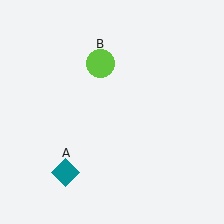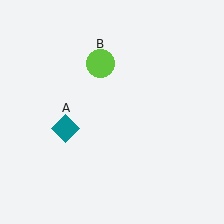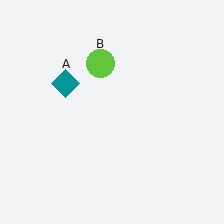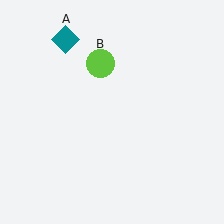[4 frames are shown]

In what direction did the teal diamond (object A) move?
The teal diamond (object A) moved up.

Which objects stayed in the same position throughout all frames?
Lime circle (object B) remained stationary.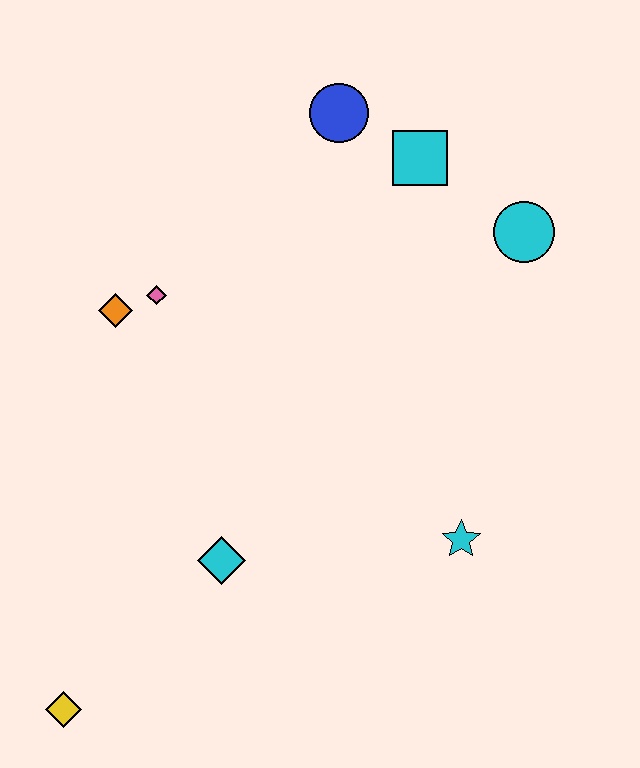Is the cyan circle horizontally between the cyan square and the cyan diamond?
No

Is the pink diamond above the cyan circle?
No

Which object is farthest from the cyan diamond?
The blue circle is farthest from the cyan diamond.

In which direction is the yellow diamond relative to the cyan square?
The yellow diamond is below the cyan square.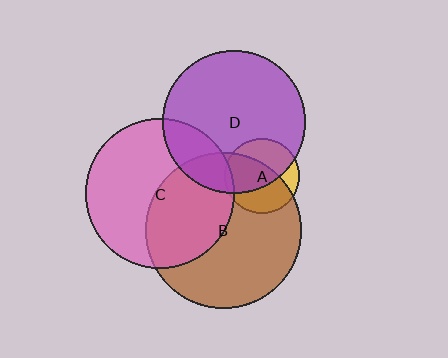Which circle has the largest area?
Circle B (brown).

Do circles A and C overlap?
Yes.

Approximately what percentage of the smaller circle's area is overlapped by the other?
Approximately 5%.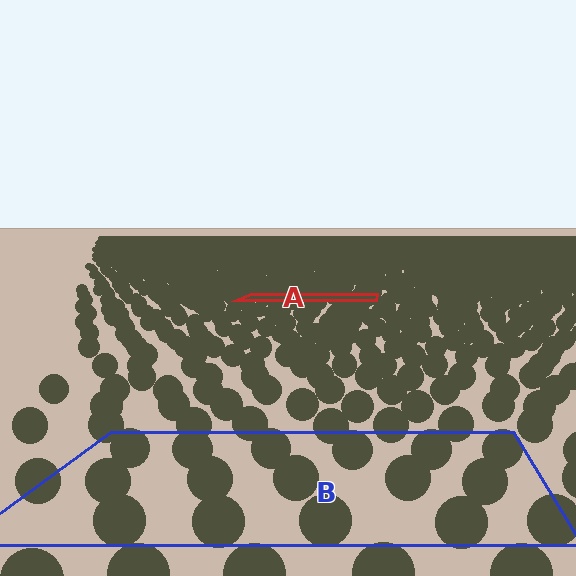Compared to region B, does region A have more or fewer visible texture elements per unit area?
Region A has more texture elements per unit area — they are packed more densely because it is farther away.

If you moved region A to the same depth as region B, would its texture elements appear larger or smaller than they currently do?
They would appear larger. At a closer depth, the same texture elements are projected at a bigger on-screen size.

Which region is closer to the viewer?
Region B is closer. The texture elements there are larger and more spread out.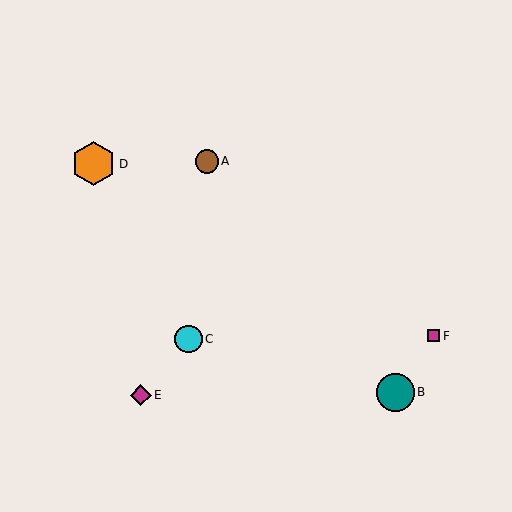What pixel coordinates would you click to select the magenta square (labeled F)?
Click at (433, 336) to select the magenta square F.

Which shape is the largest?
The orange hexagon (labeled D) is the largest.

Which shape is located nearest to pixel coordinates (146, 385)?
The magenta diamond (labeled E) at (141, 395) is nearest to that location.